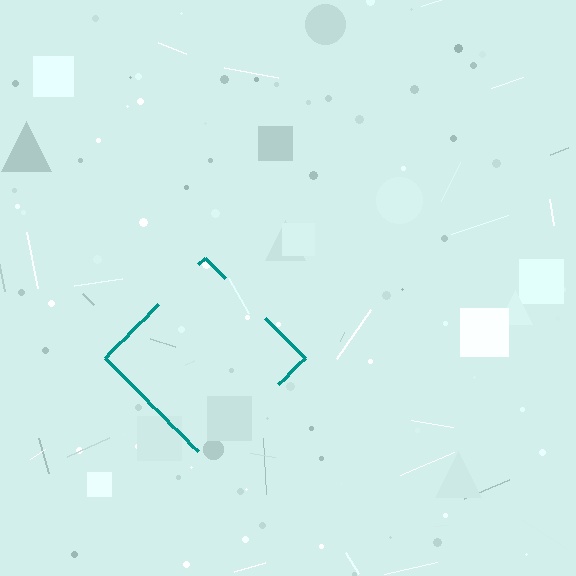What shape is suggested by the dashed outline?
The dashed outline suggests a diamond.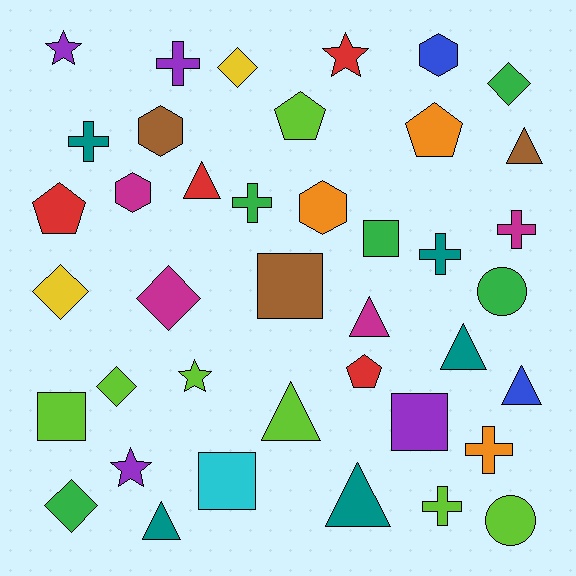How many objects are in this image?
There are 40 objects.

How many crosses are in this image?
There are 7 crosses.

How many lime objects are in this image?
There are 7 lime objects.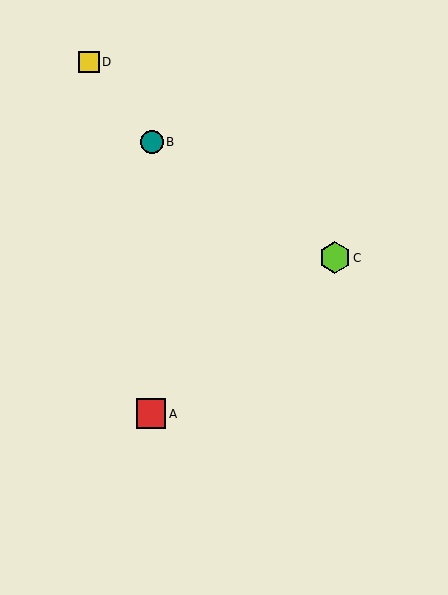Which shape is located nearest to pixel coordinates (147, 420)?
The red square (labeled A) at (151, 414) is nearest to that location.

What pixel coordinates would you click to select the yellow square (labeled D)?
Click at (89, 62) to select the yellow square D.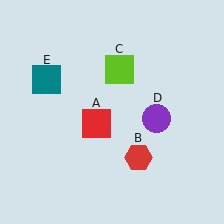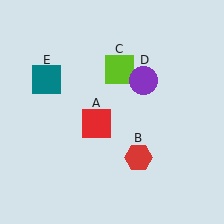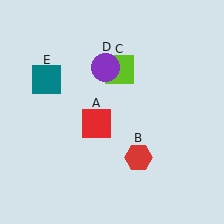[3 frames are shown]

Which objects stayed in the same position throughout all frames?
Red square (object A) and red hexagon (object B) and lime square (object C) and teal square (object E) remained stationary.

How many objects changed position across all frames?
1 object changed position: purple circle (object D).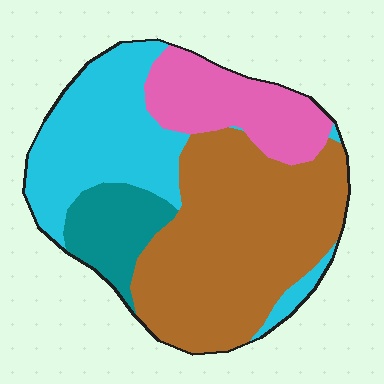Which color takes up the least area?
Teal, at roughly 10%.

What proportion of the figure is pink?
Pink covers about 15% of the figure.